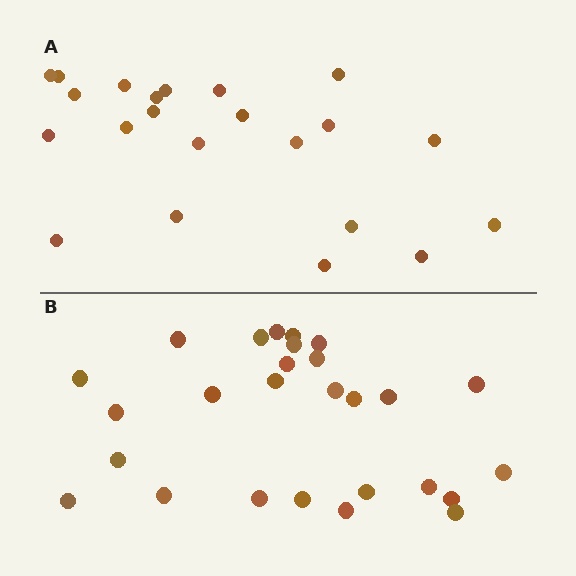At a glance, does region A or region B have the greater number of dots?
Region B (the bottom region) has more dots.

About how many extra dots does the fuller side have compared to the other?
Region B has about 5 more dots than region A.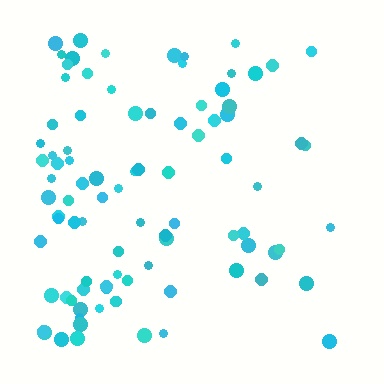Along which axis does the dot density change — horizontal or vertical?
Horizontal.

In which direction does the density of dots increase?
From right to left, with the left side densest.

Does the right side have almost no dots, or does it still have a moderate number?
Still a moderate number, just noticeably fewer than the left.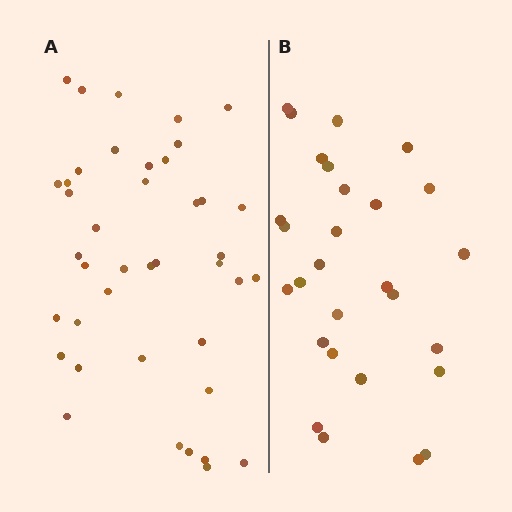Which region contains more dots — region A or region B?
Region A (the left region) has more dots.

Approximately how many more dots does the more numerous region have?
Region A has approximately 15 more dots than region B.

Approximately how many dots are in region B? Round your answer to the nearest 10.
About 30 dots. (The exact count is 28, which rounds to 30.)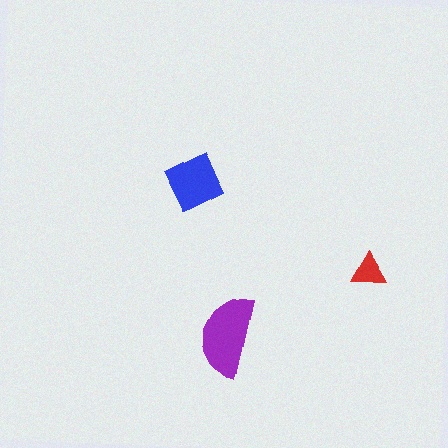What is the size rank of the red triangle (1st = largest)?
3rd.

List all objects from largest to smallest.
The purple semicircle, the blue diamond, the red triangle.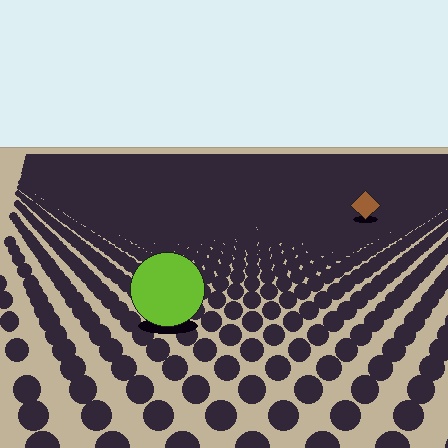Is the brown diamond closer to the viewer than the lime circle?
No. The lime circle is closer — you can tell from the texture gradient: the ground texture is coarser near it.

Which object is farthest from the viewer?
The brown diamond is farthest from the viewer. It appears smaller and the ground texture around it is denser.